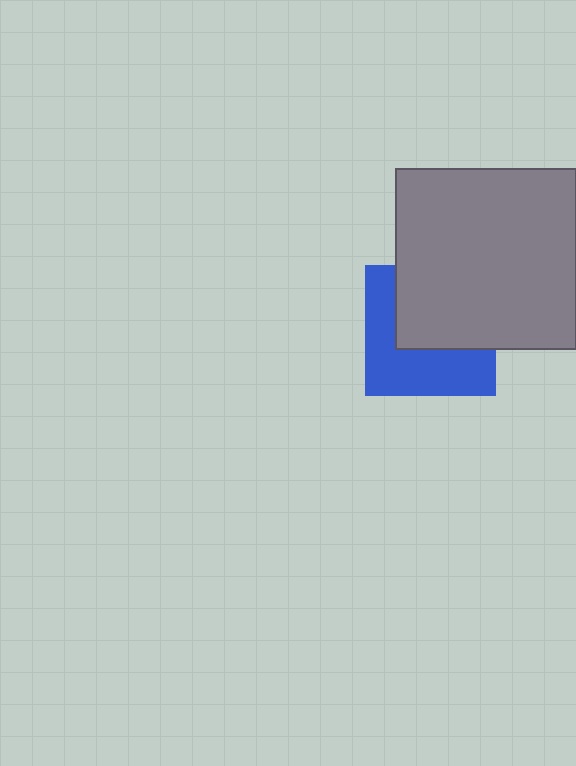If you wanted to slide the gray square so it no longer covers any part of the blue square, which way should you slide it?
Slide it up — that is the most direct way to separate the two shapes.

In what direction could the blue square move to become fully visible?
The blue square could move down. That would shift it out from behind the gray square entirely.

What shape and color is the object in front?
The object in front is a gray square.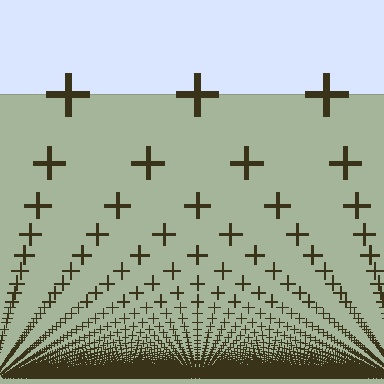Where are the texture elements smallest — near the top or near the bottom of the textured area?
Near the bottom.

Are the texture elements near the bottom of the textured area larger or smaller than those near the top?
Smaller. The gradient is inverted — elements near the bottom are smaller and denser.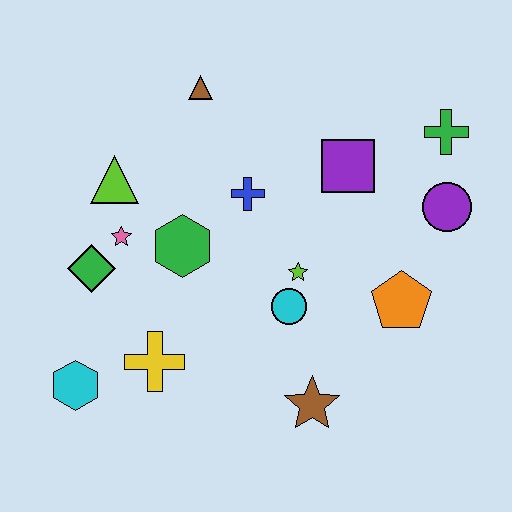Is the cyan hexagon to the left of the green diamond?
Yes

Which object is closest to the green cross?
The purple circle is closest to the green cross.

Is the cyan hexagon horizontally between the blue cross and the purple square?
No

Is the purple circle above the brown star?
Yes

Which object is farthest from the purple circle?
The cyan hexagon is farthest from the purple circle.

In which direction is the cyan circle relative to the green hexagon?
The cyan circle is to the right of the green hexagon.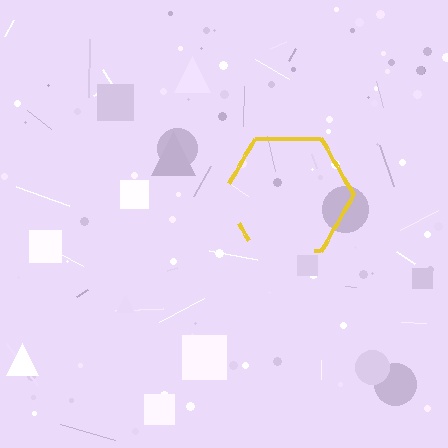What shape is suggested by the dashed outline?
The dashed outline suggests a hexagon.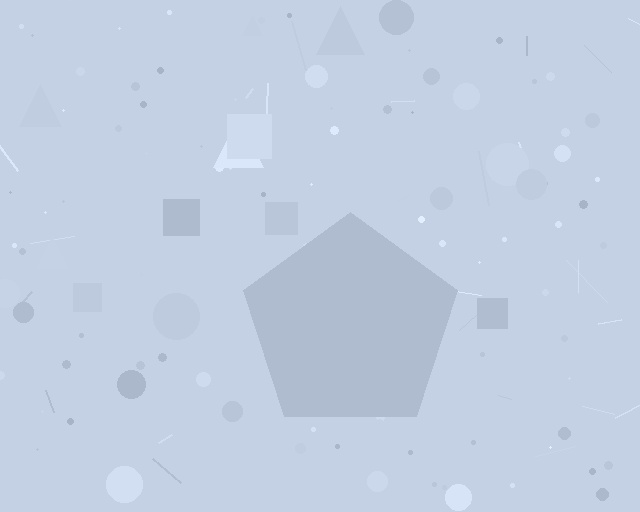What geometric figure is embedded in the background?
A pentagon is embedded in the background.